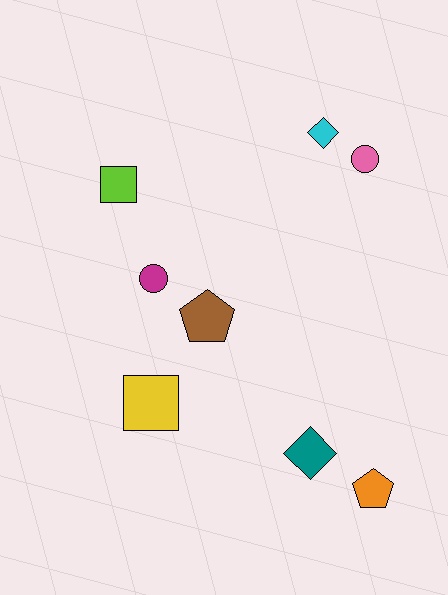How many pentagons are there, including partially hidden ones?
There are 2 pentagons.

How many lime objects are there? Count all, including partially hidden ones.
There is 1 lime object.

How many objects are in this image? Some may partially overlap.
There are 8 objects.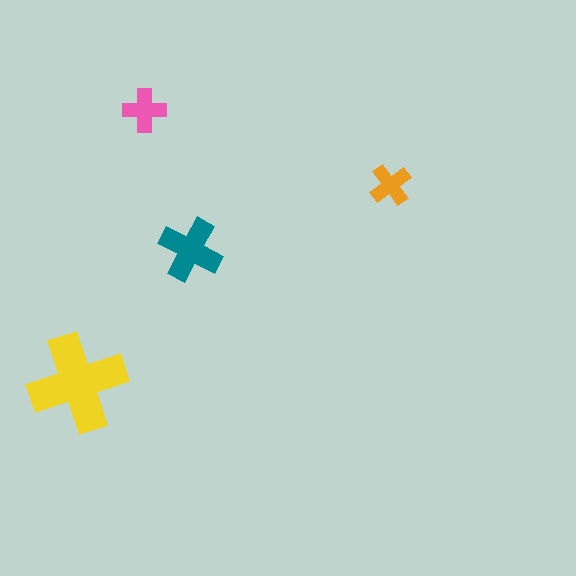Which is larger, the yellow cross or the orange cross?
The yellow one.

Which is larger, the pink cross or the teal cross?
The teal one.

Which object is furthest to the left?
The yellow cross is leftmost.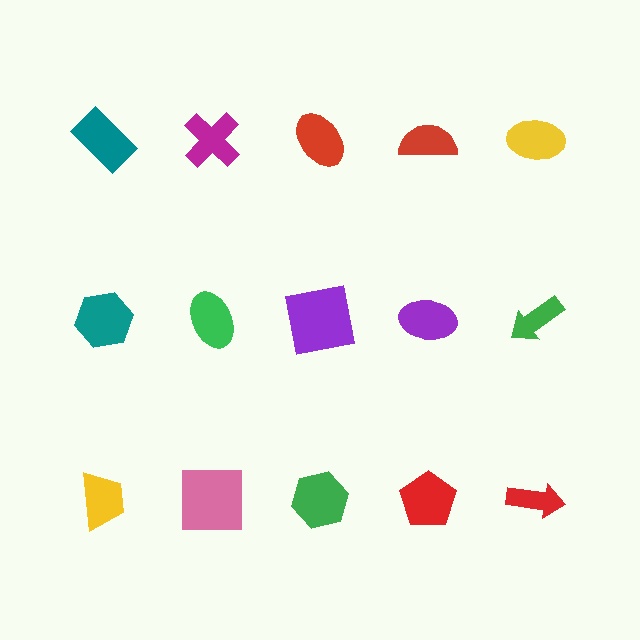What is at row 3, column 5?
A red arrow.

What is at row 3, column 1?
A yellow trapezoid.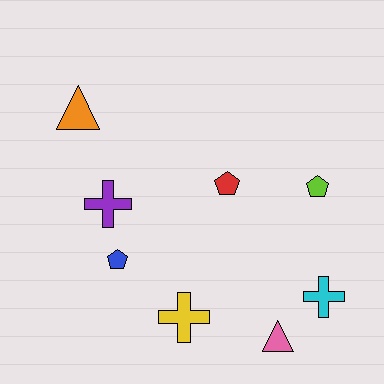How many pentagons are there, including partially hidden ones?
There are 3 pentagons.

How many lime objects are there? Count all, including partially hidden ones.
There is 1 lime object.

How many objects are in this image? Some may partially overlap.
There are 8 objects.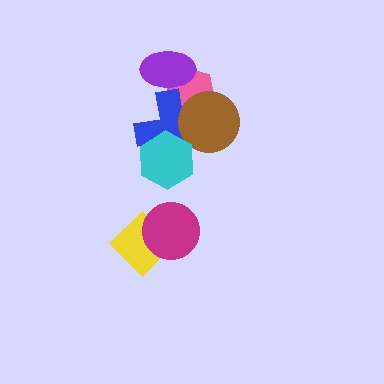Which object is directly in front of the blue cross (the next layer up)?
The purple ellipse is directly in front of the blue cross.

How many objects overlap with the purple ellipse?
2 objects overlap with the purple ellipse.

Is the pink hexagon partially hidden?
Yes, it is partially covered by another shape.